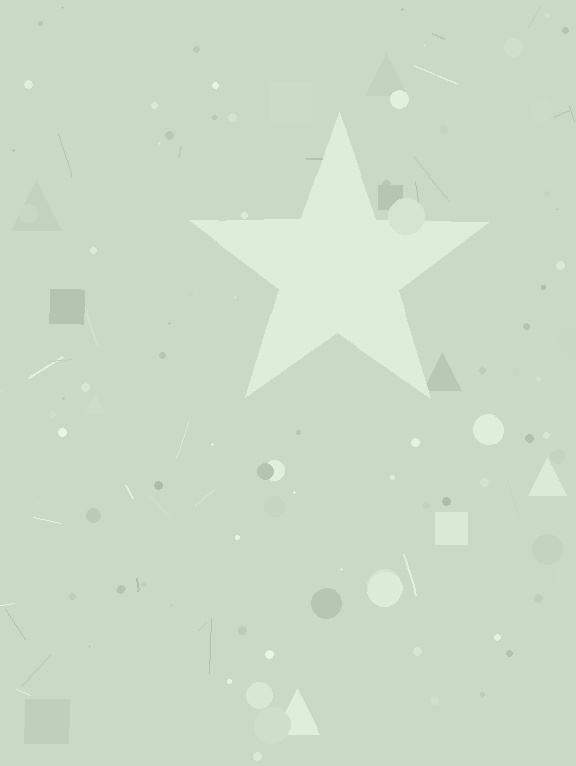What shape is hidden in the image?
A star is hidden in the image.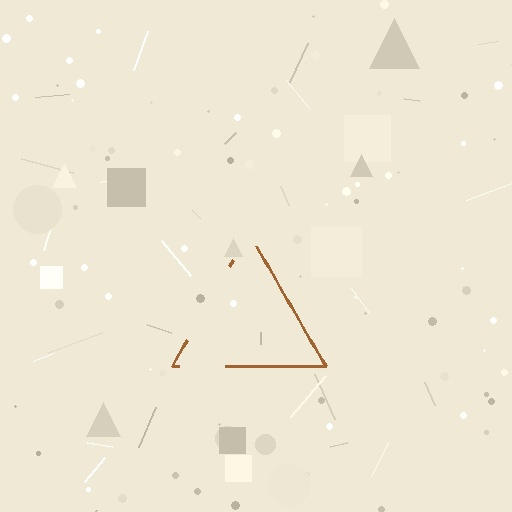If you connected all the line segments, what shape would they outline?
They would outline a triangle.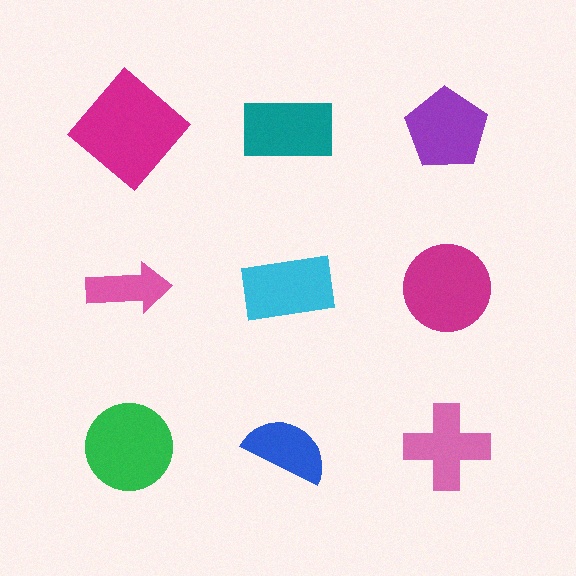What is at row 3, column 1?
A green circle.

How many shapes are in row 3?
3 shapes.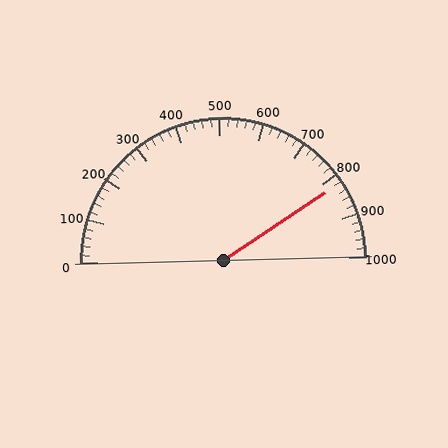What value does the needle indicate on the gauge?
The needle indicates approximately 820.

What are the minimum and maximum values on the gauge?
The gauge ranges from 0 to 1000.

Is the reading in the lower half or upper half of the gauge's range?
The reading is in the upper half of the range (0 to 1000).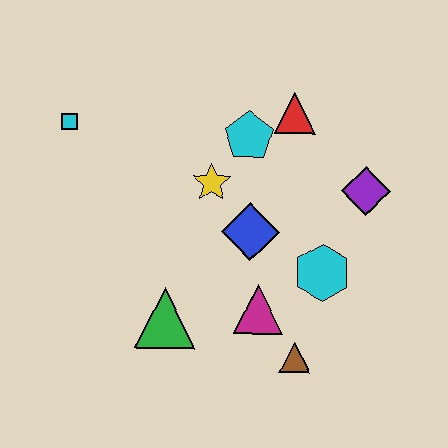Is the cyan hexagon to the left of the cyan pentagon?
No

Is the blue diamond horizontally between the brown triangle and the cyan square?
Yes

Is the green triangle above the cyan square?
No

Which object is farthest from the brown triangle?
The cyan square is farthest from the brown triangle.